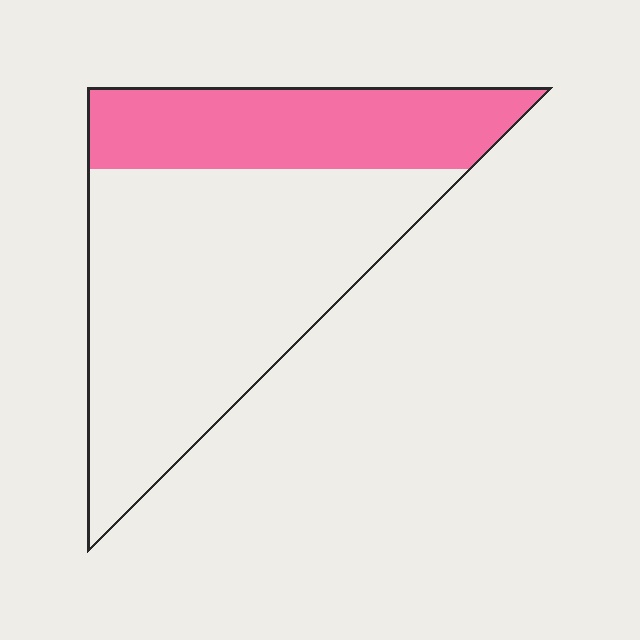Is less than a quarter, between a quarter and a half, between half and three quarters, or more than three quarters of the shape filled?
Between a quarter and a half.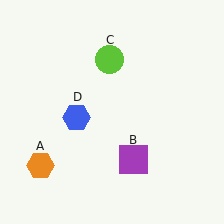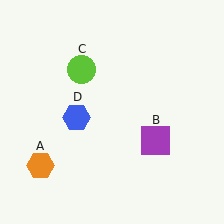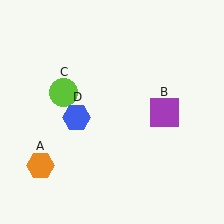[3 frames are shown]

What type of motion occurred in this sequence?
The purple square (object B), lime circle (object C) rotated counterclockwise around the center of the scene.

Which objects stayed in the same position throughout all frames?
Orange hexagon (object A) and blue hexagon (object D) remained stationary.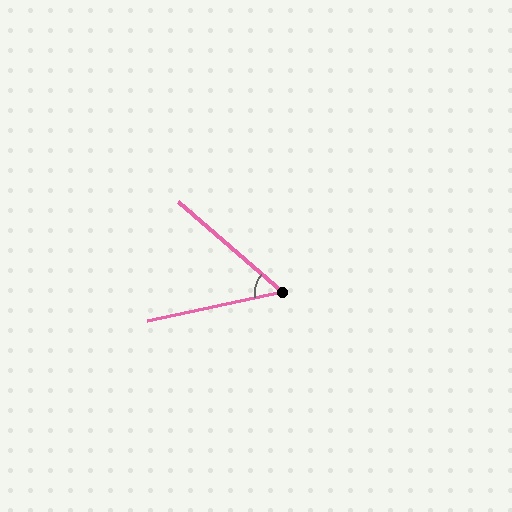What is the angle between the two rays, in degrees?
Approximately 53 degrees.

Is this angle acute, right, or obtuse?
It is acute.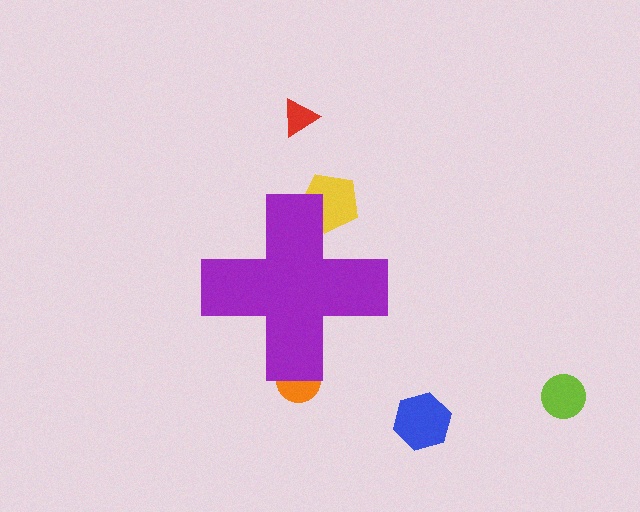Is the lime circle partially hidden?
No, the lime circle is fully visible.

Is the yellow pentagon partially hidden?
Yes, the yellow pentagon is partially hidden behind the purple cross.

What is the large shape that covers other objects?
A purple cross.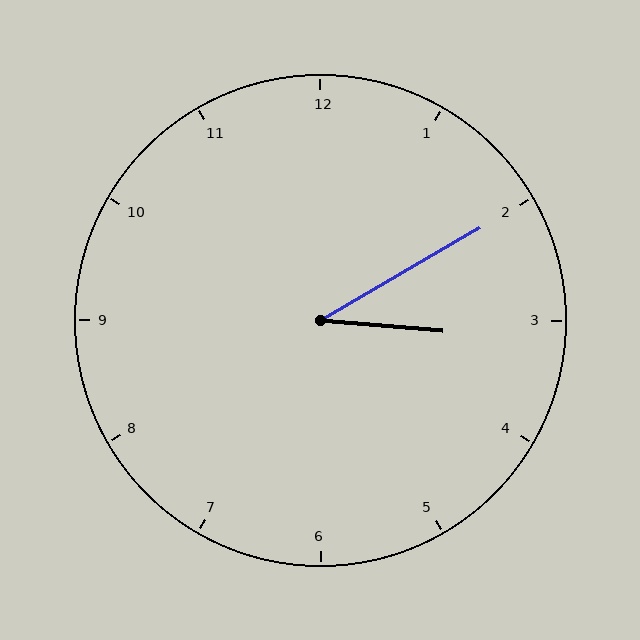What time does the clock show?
3:10.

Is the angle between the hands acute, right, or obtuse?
It is acute.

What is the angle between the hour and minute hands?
Approximately 35 degrees.